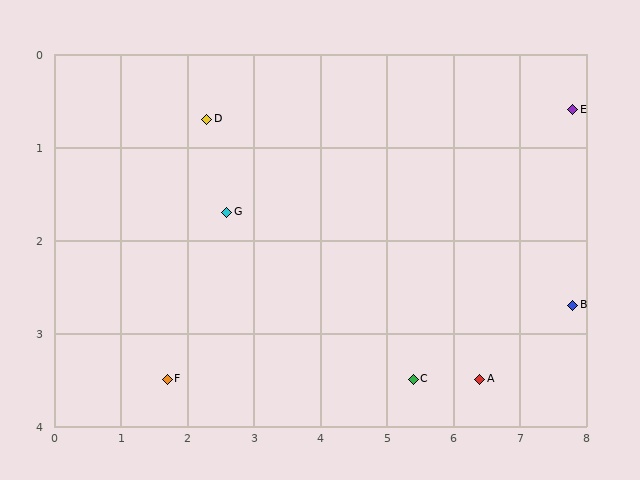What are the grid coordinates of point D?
Point D is at approximately (2.3, 0.7).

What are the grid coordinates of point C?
Point C is at approximately (5.4, 3.5).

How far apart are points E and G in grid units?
Points E and G are about 5.3 grid units apart.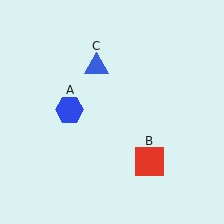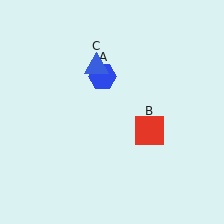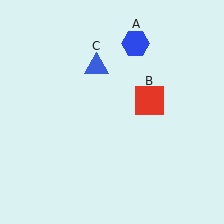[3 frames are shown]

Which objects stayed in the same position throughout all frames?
Blue triangle (object C) remained stationary.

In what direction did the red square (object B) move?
The red square (object B) moved up.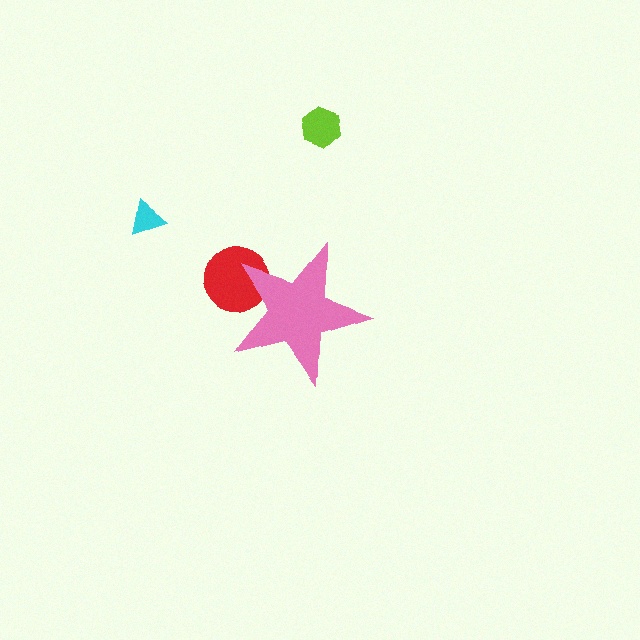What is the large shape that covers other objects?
A pink star.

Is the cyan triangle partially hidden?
No, the cyan triangle is fully visible.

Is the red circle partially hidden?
Yes, the red circle is partially hidden behind the pink star.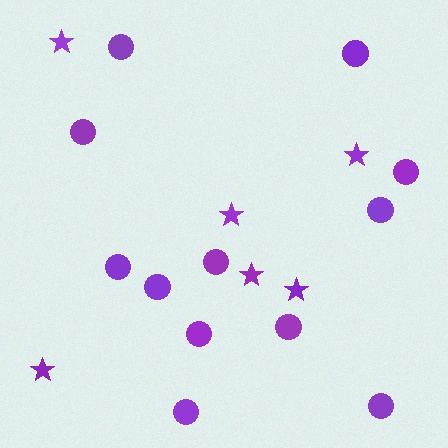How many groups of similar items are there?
There are 2 groups: one group of stars (6) and one group of circles (12).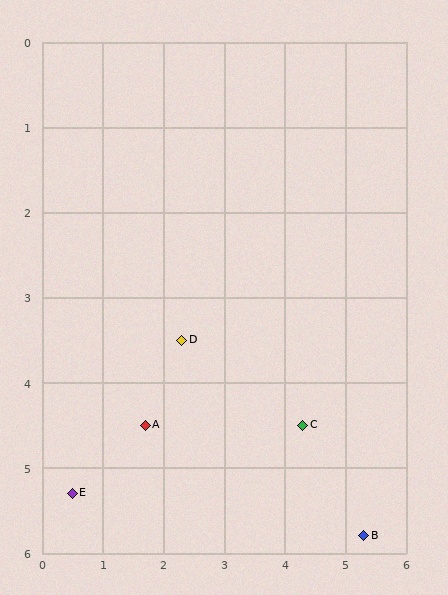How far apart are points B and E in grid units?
Points B and E are about 4.8 grid units apart.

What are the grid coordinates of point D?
Point D is at approximately (2.3, 3.5).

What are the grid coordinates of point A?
Point A is at approximately (1.7, 4.5).